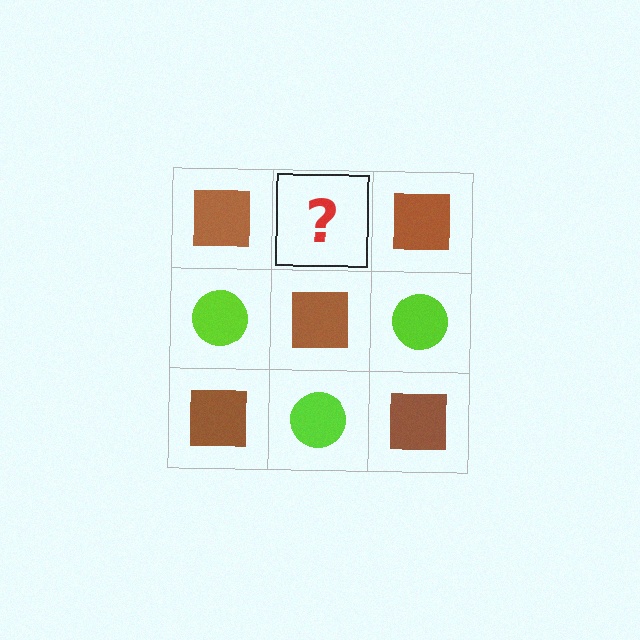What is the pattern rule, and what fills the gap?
The rule is that it alternates brown square and lime circle in a checkerboard pattern. The gap should be filled with a lime circle.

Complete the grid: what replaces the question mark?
The question mark should be replaced with a lime circle.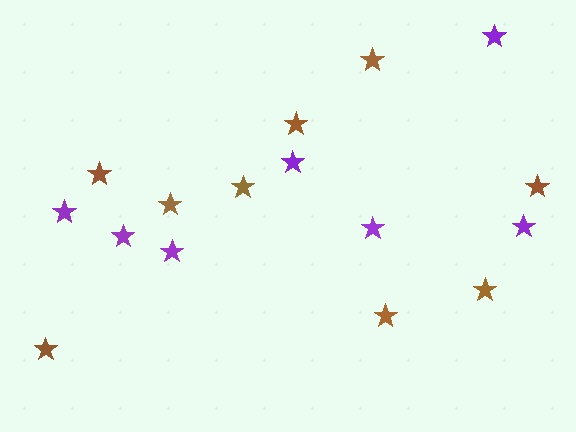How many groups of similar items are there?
There are 2 groups: one group of brown stars (9) and one group of purple stars (7).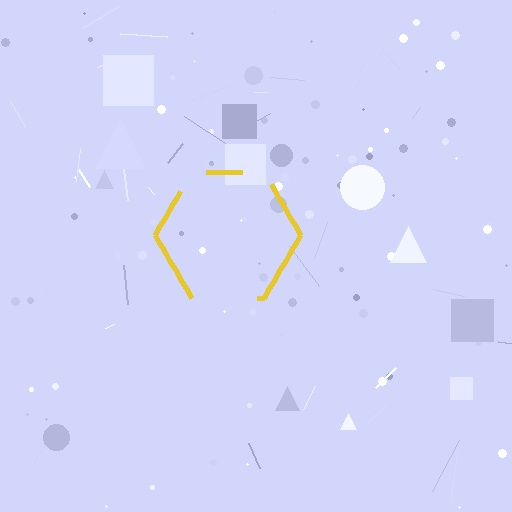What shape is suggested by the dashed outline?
The dashed outline suggests a hexagon.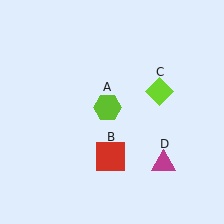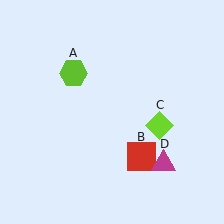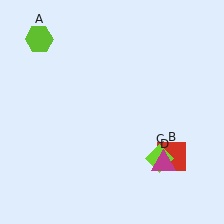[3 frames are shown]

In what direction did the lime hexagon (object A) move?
The lime hexagon (object A) moved up and to the left.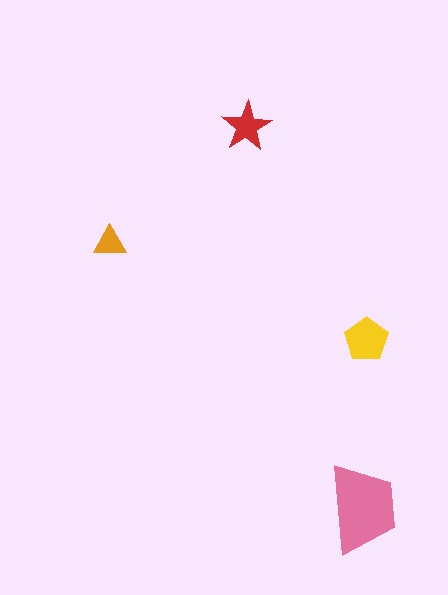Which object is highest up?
The red star is topmost.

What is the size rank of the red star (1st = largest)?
3rd.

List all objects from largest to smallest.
The pink trapezoid, the yellow pentagon, the red star, the orange triangle.